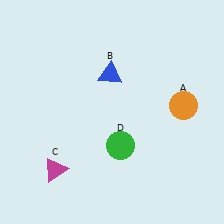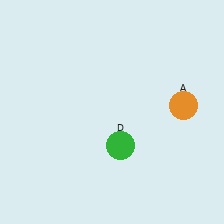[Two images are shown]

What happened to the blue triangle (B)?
The blue triangle (B) was removed in Image 2. It was in the top-left area of Image 1.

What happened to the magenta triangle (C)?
The magenta triangle (C) was removed in Image 2. It was in the bottom-left area of Image 1.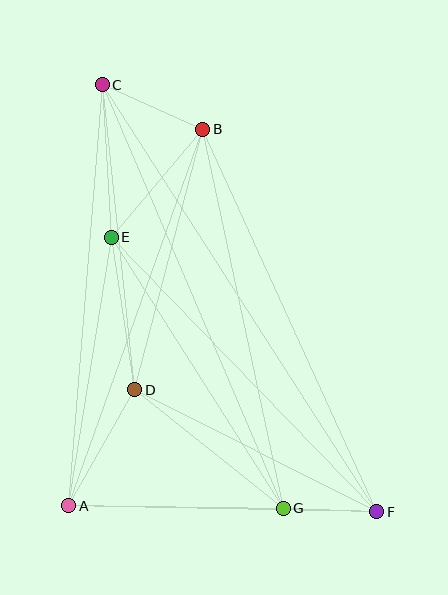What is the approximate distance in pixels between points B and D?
The distance between B and D is approximately 269 pixels.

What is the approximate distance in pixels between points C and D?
The distance between C and D is approximately 307 pixels.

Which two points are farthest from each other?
Points C and F are farthest from each other.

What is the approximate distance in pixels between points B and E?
The distance between B and E is approximately 141 pixels.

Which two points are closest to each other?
Points F and G are closest to each other.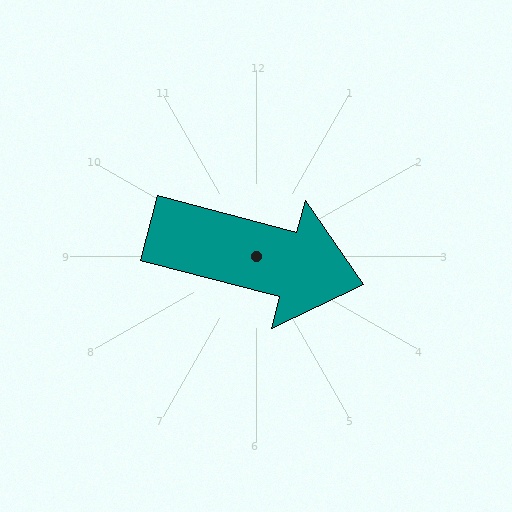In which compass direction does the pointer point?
East.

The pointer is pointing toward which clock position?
Roughly 3 o'clock.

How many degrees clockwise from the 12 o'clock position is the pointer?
Approximately 105 degrees.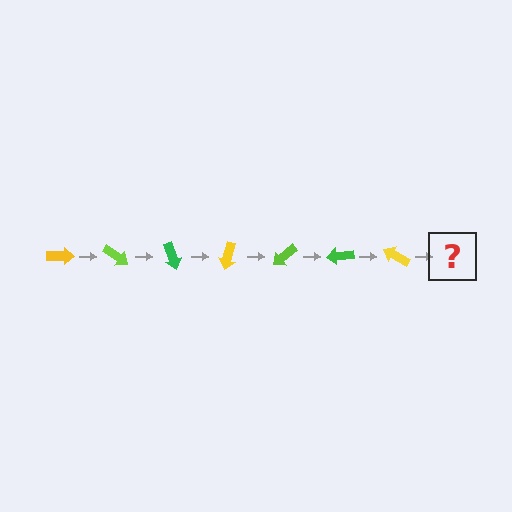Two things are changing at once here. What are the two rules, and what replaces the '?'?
The two rules are that it rotates 35 degrees each step and the color cycles through yellow, lime, and green. The '?' should be a lime arrow, rotated 245 degrees from the start.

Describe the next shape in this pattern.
It should be a lime arrow, rotated 245 degrees from the start.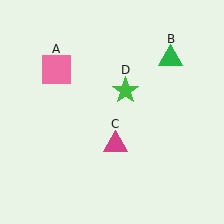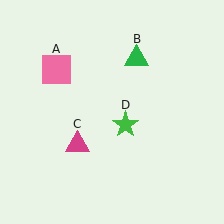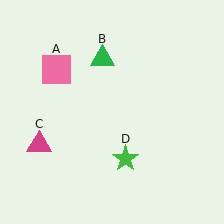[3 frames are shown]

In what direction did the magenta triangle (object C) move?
The magenta triangle (object C) moved left.